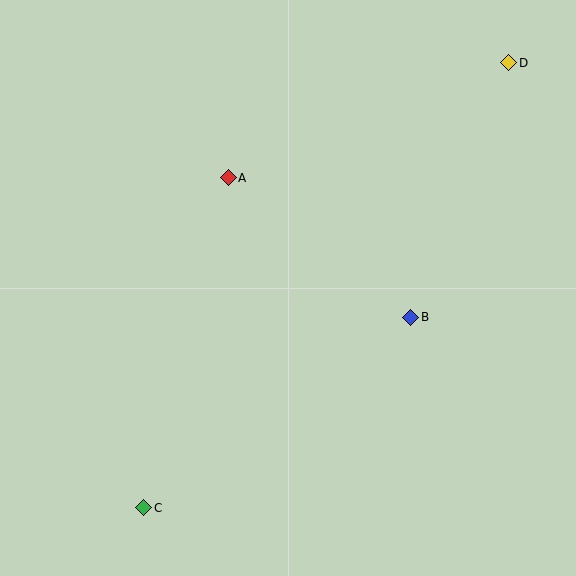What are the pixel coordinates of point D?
Point D is at (509, 63).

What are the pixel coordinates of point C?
Point C is at (144, 508).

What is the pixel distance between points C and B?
The distance between C and B is 328 pixels.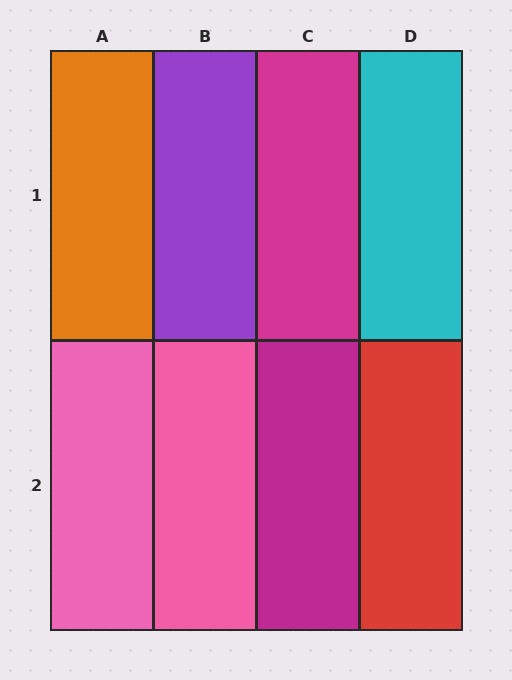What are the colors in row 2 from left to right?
Pink, pink, magenta, red.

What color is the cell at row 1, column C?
Magenta.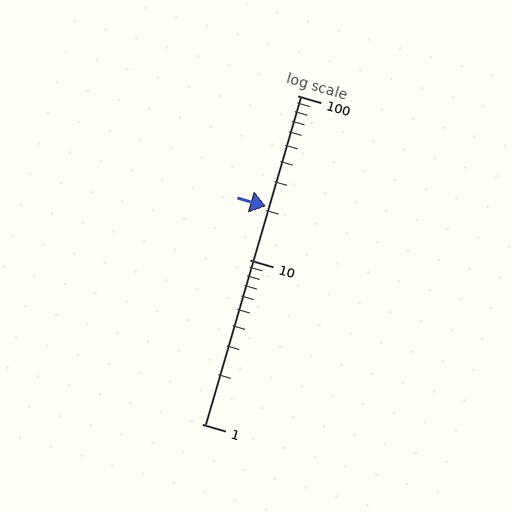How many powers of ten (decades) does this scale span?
The scale spans 2 decades, from 1 to 100.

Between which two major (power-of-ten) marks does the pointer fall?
The pointer is between 10 and 100.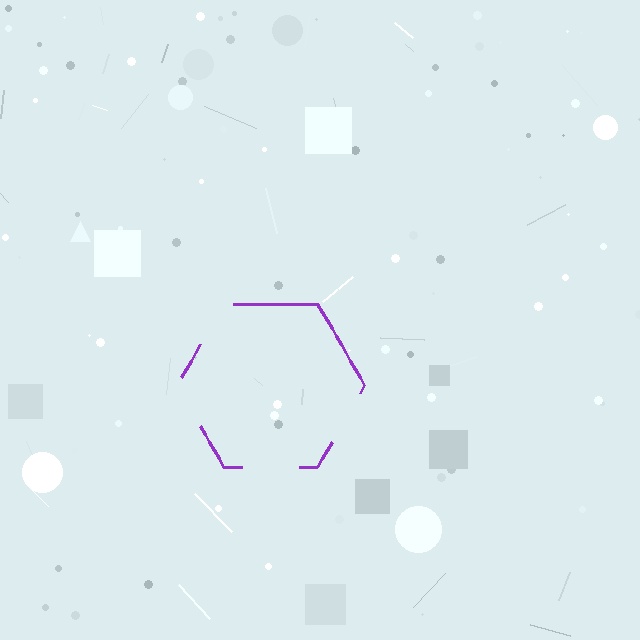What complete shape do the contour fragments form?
The contour fragments form a hexagon.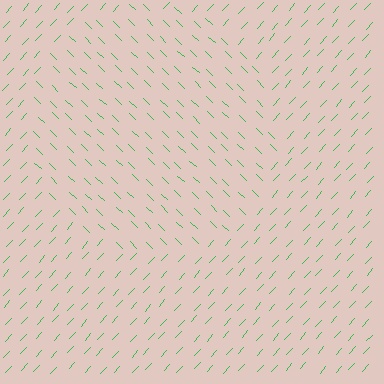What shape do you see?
I see a circle.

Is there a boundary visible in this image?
Yes, there is a texture boundary formed by a change in line orientation.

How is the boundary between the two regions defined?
The boundary is defined purely by a change in line orientation (approximately 88 degrees difference). All lines are the same color and thickness.